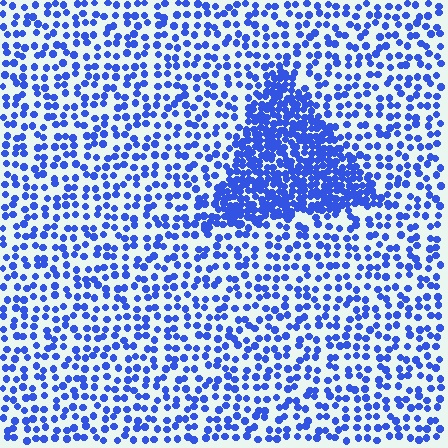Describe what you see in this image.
The image contains small blue elements arranged at two different densities. A triangle-shaped region is visible where the elements are more densely packed than the surrounding area.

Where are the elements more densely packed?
The elements are more densely packed inside the triangle boundary.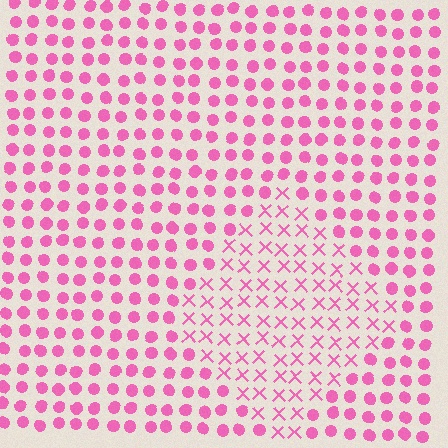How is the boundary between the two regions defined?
The boundary is defined by a change in element shape: X marks inside vs. circles outside. All elements share the same color and spacing.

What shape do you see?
I see a diamond.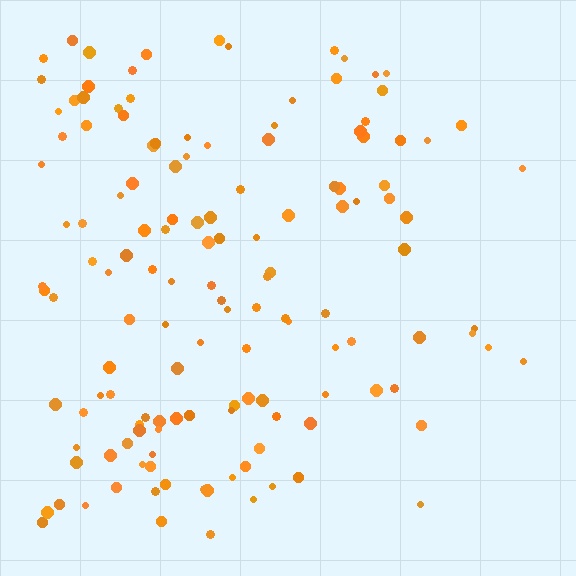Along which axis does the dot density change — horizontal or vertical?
Horizontal.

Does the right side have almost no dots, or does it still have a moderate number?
Still a moderate number, just noticeably fewer than the left.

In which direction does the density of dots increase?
From right to left, with the left side densest.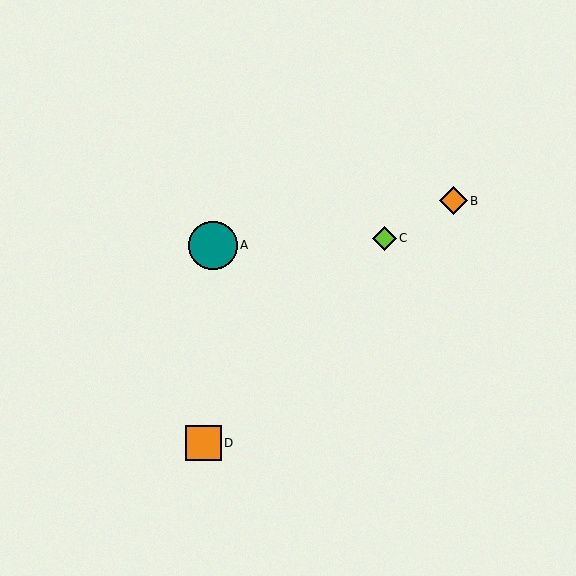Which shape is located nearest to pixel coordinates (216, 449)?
The orange square (labeled D) at (203, 443) is nearest to that location.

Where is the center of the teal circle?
The center of the teal circle is at (213, 245).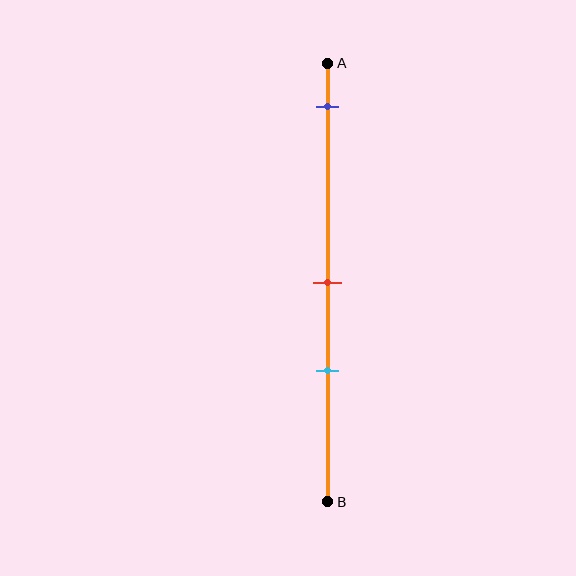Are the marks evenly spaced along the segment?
No, the marks are not evenly spaced.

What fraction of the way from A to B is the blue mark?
The blue mark is approximately 10% (0.1) of the way from A to B.